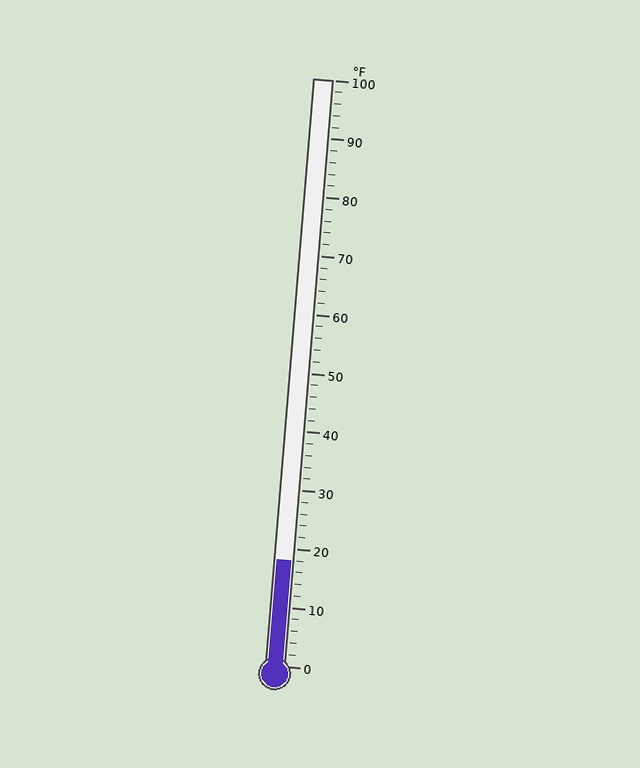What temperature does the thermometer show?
The thermometer shows approximately 18°F.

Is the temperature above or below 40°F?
The temperature is below 40°F.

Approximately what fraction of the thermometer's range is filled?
The thermometer is filled to approximately 20% of its range.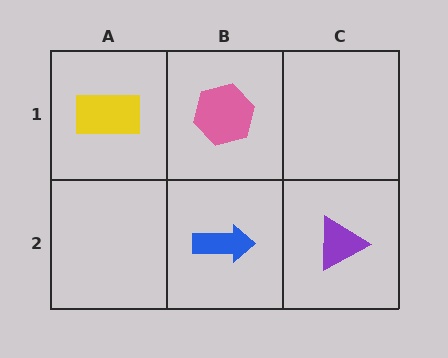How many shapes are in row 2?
2 shapes.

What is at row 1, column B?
A pink hexagon.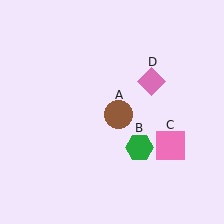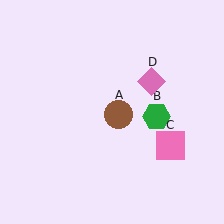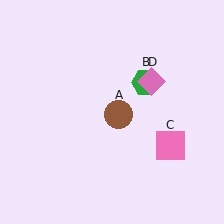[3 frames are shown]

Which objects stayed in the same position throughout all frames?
Brown circle (object A) and pink square (object C) and pink diamond (object D) remained stationary.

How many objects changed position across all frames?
1 object changed position: green hexagon (object B).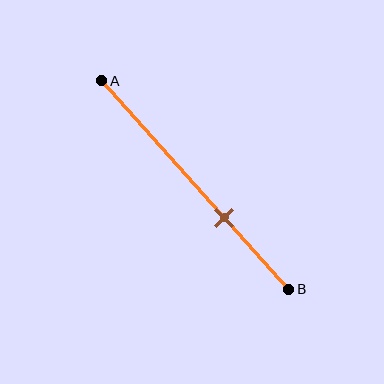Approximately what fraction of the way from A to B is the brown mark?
The brown mark is approximately 65% of the way from A to B.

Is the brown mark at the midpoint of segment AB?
No, the mark is at about 65% from A, not at the 50% midpoint.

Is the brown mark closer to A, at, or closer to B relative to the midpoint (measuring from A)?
The brown mark is closer to point B than the midpoint of segment AB.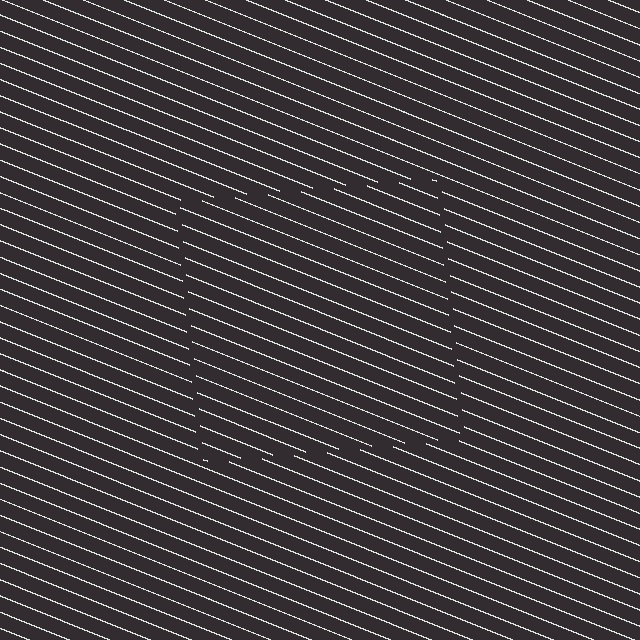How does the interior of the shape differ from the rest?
The interior of the shape contains the same grating, shifted by half a period — the contour is defined by the phase discontinuity where line-ends from the inner and outer gratings abut.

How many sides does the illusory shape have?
4 sides — the line-ends trace a square.